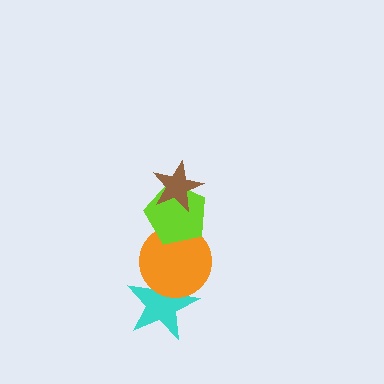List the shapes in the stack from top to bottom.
From top to bottom: the brown star, the lime pentagon, the orange circle, the cyan star.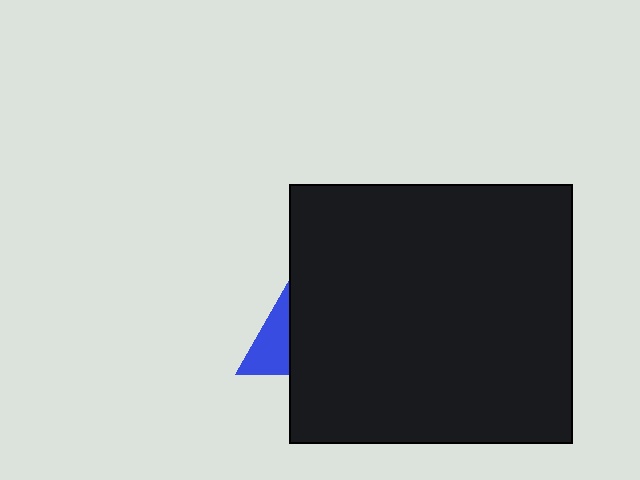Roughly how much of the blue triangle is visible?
A small part of it is visible (roughly 32%).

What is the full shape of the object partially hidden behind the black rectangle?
The partially hidden object is a blue triangle.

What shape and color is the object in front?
The object in front is a black rectangle.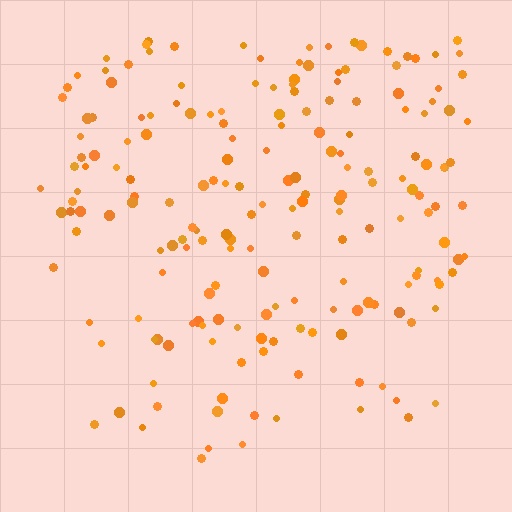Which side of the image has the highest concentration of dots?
The top.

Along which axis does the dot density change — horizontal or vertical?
Vertical.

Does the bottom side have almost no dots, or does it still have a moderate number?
Still a moderate number, just noticeably fewer than the top.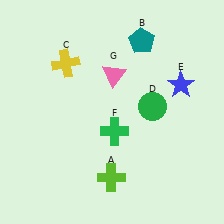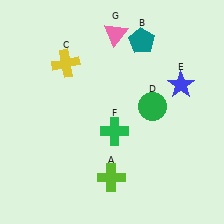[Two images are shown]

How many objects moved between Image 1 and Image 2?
1 object moved between the two images.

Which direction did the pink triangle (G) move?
The pink triangle (G) moved up.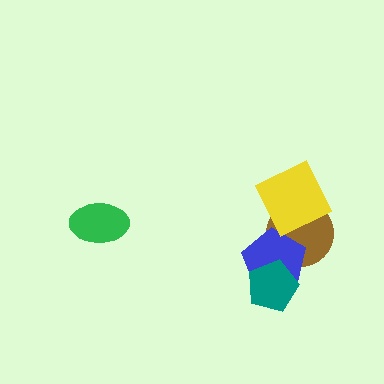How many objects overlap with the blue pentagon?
3 objects overlap with the blue pentagon.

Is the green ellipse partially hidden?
No, no other shape covers it.